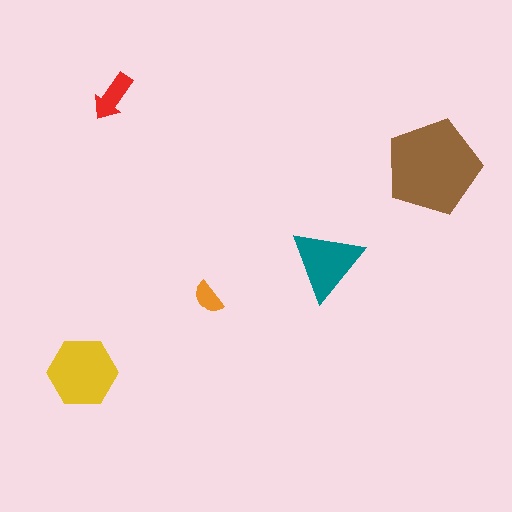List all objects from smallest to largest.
The orange semicircle, the red arrow, the teal triangle, the yellow hexagon, the brown pentagon.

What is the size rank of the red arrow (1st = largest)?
4th.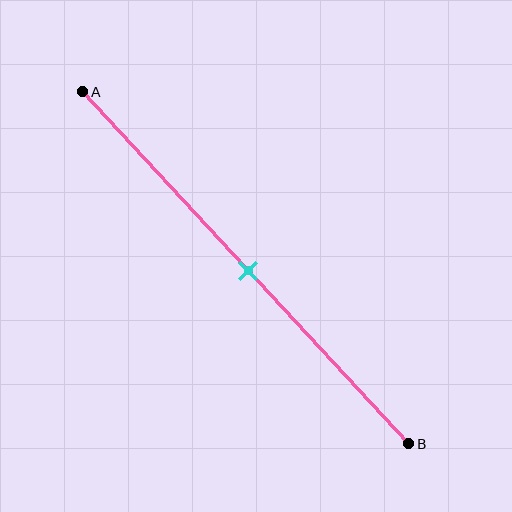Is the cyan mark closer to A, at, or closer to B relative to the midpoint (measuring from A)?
The cyan mark is approximately at the midpoint of segment AB.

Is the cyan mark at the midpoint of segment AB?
Yes, the mark is approximately at the midpoint.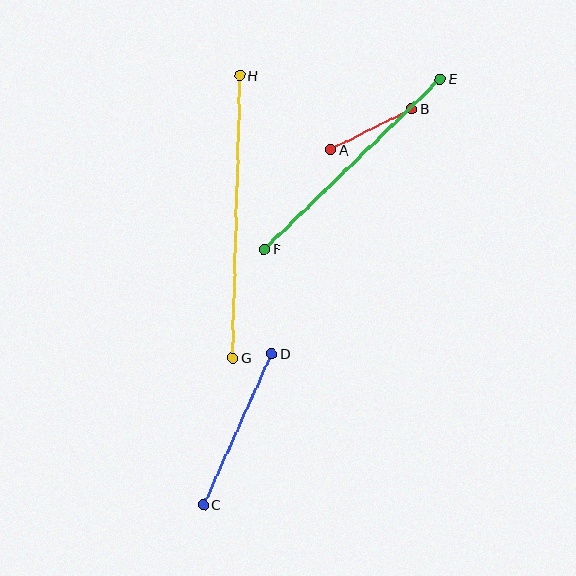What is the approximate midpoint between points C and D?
The midpoint is at approximately (238, 429) pixels.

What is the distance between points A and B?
The distance is approximately 90 pixels.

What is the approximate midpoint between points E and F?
The midpoint is at approximately (352, 164) pixels.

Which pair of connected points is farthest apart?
Points G and H are farthest apart.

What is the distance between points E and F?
The distance is approximately 245 pixels.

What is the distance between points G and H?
The distance is approximately 283 pixels.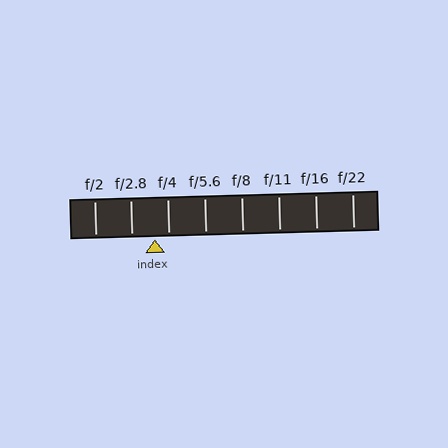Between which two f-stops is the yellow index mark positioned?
The index mark is between f/2.8 and f/4.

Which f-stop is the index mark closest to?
The index mark is closest to f/4.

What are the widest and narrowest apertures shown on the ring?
The widest aperture shown is f/2 and the narrowest is f/22.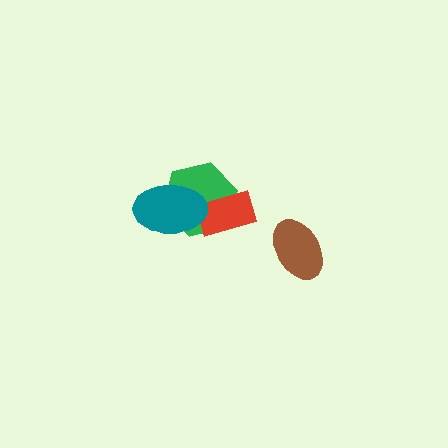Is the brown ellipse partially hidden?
No, no other shape covers it.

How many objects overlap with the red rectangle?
2 objects overlap with the red rectangle.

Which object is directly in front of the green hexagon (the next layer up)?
The red rectangle is directly in front of the green hexagon.